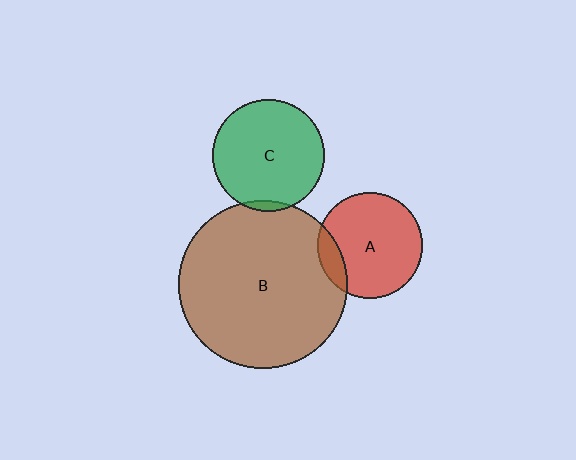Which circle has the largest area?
Circle B (brown).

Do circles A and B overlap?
Yes.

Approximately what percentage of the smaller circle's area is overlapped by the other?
Approximately 15%.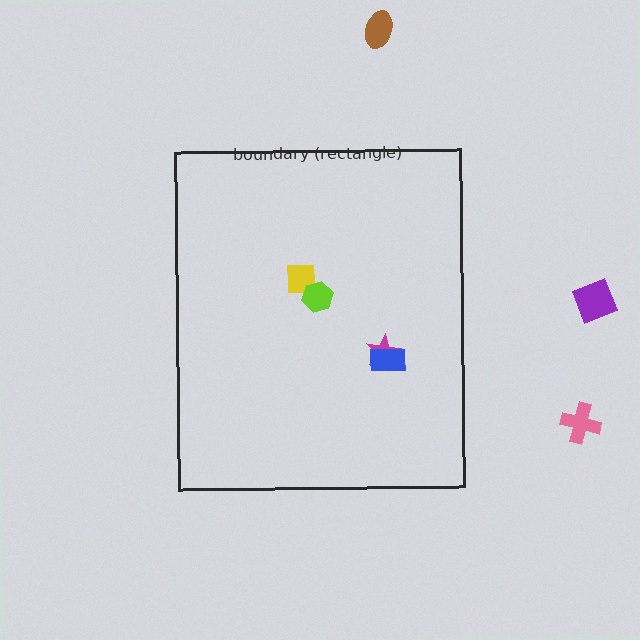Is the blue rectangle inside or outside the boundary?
Inside.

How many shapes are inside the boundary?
4 inside, 3 outside.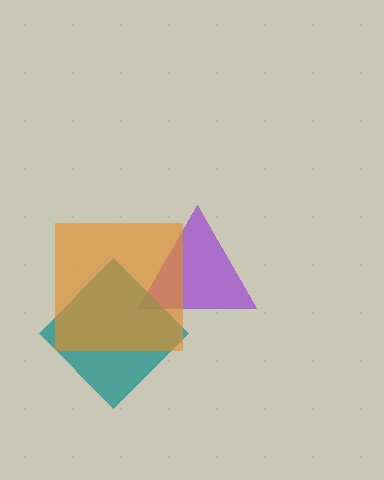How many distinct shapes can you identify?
There are 3 distinct shapes: a purple triangle, a teal diamond, an orange square.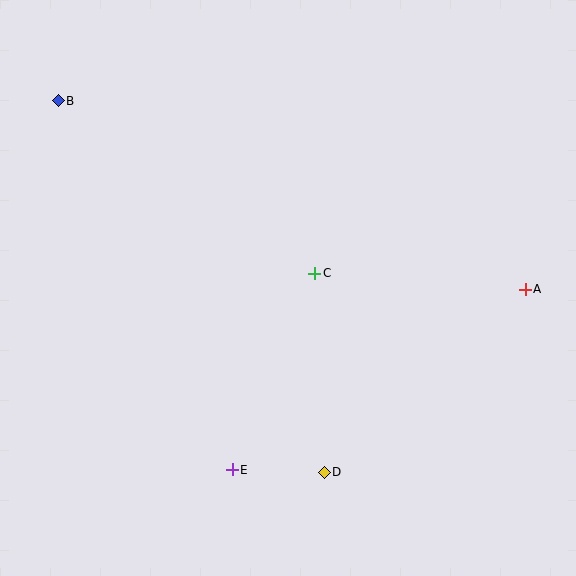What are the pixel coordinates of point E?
Point E is at (232, 470).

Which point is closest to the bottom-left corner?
Point E is closest to the bottom-left corner.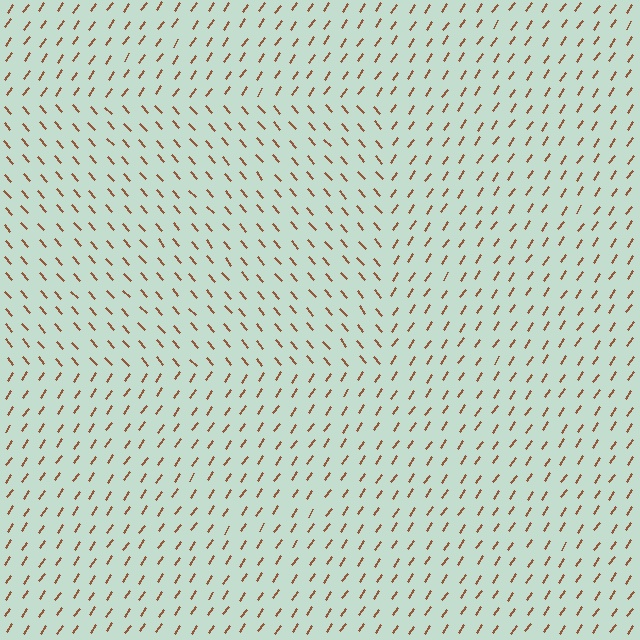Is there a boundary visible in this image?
Yes, there is a texture boundary formed by a change in line orientation.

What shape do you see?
I see a rectangle.